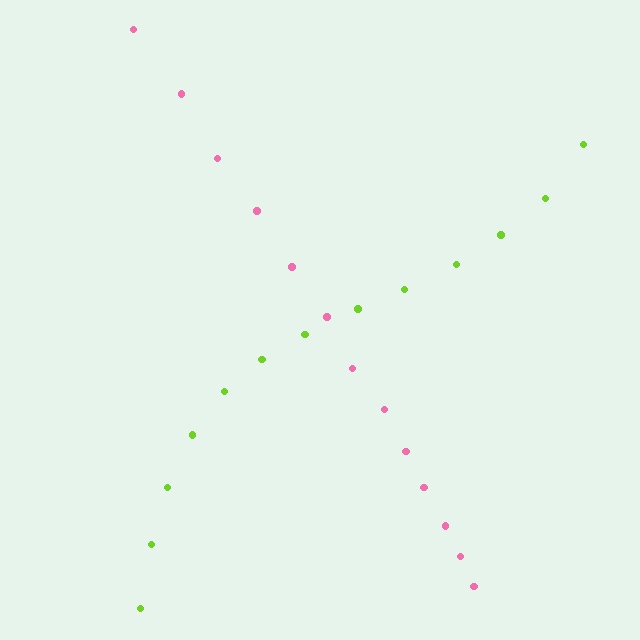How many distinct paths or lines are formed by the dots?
There are 2 distinct paths.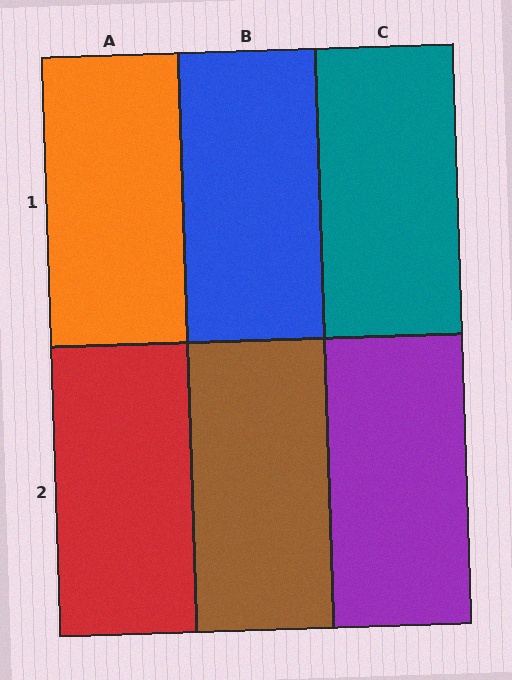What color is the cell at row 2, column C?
Purple.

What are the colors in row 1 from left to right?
Orange, blue, teal.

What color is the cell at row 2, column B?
Brown.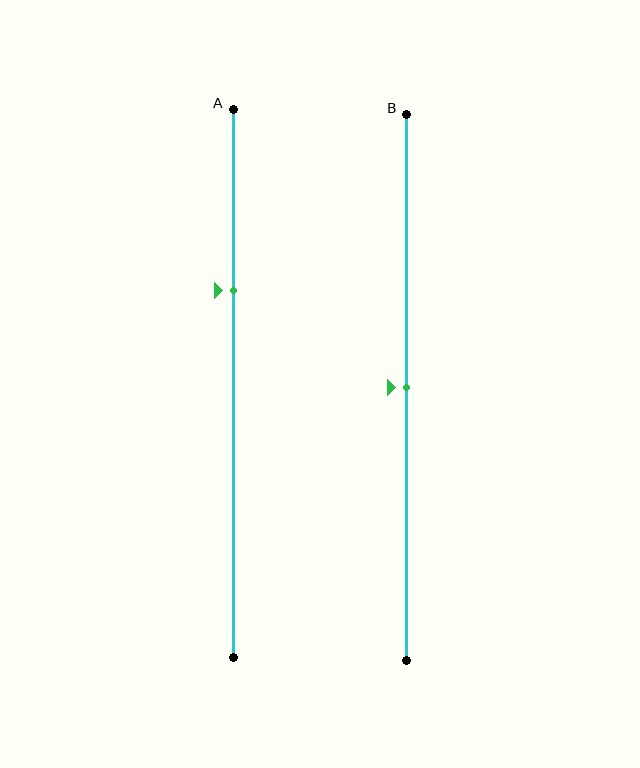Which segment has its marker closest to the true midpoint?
Segment B has its marker closest to the true midpoint.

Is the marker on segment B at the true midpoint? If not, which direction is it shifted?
Yes, the marker on segment B is at the true midpoint.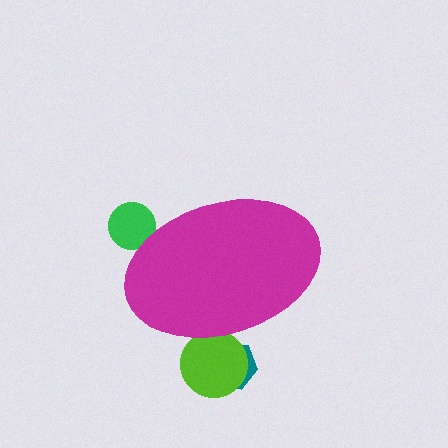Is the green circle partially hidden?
Yes, the green circle is partially hidden behind the magenta ellipse.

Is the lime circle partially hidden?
Yes, the lime circle is partially hidden behind the magenta ellipse.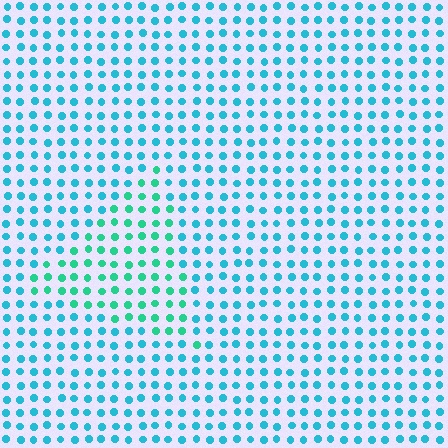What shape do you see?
I see a triangle.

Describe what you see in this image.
The image is filled with small cyan elements in a uniform arrangement. A triangle-shaped region is visible where the elements are tinted to a slightly different hue, forming a subtle color boundary.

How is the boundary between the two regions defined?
The boundary is defined purely by a slight shift in hue (about 31 degrees). Spacing, size, and orientation are identical on both sides.